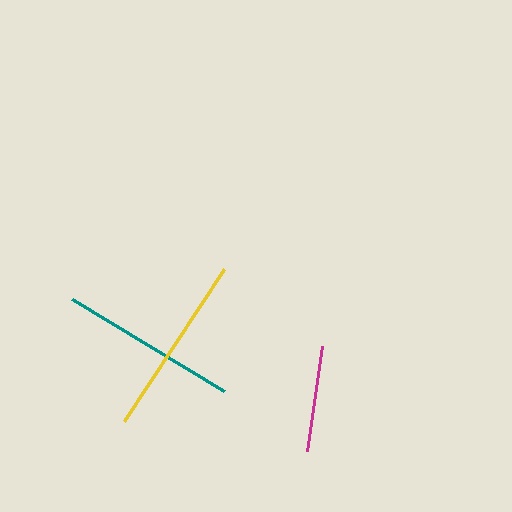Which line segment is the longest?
The yellow line is the longest at approximately 182 pixels.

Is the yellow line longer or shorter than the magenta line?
The yellow line is longer than the magenta line.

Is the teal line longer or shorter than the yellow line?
The yellow line is longer than the teal line.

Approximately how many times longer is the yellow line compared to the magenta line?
The yellow line is approximately 1.7 times the length of the magenta line.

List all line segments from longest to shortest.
From longest to shortest: yellow, teal, magenta.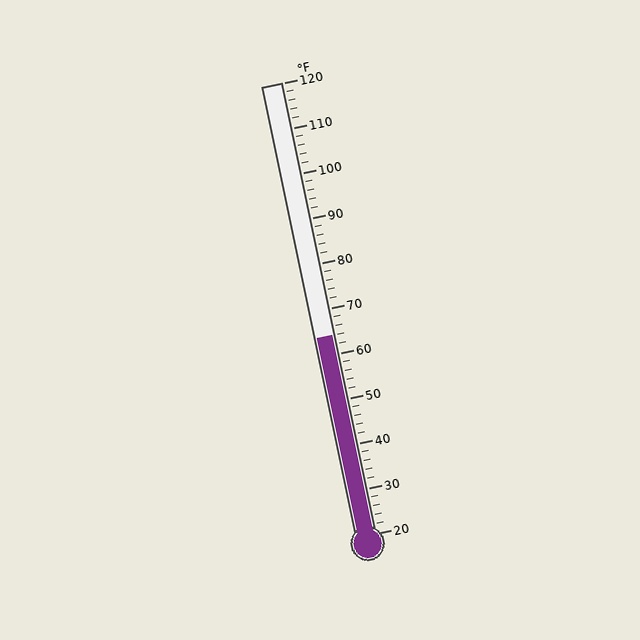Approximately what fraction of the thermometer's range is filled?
The thermometer is filled to approximately 45% of its range.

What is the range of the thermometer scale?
The thermometer scale ranges from 20°F to 120°F.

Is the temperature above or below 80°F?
The temperature is below 80°F.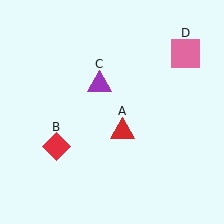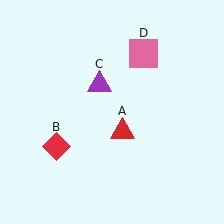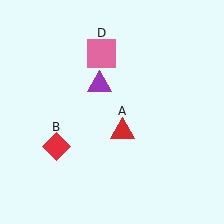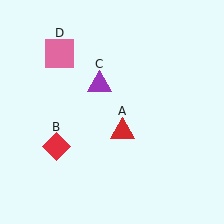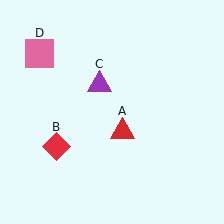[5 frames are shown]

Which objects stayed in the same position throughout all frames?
Red triangle (object A) and red diamond (object B) and purple triangle (object C) remained stationary.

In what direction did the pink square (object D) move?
The pink square (object D) moved left.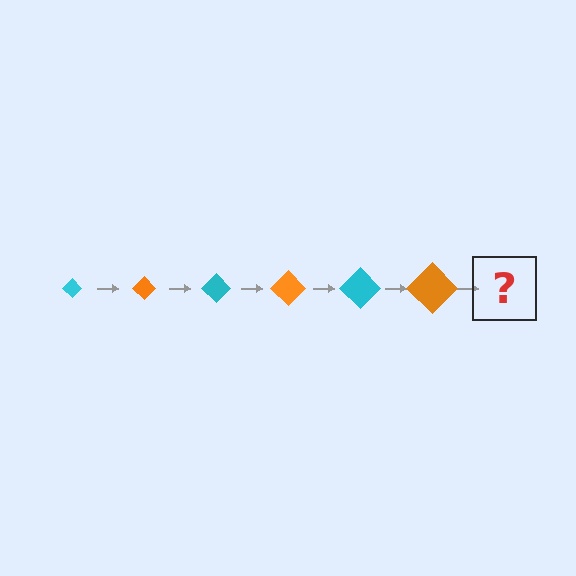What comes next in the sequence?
The next element should be a cyan diamond, larger than the previous one.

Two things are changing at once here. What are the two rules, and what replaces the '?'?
The two rules are that the diamond grows larger each step and the color cycles through cyan and orange. The '?' should be a cyan diamond, larger than the previous one.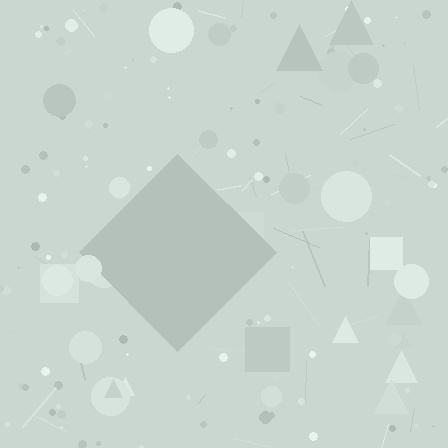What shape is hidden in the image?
A diamond is hidden in the image.